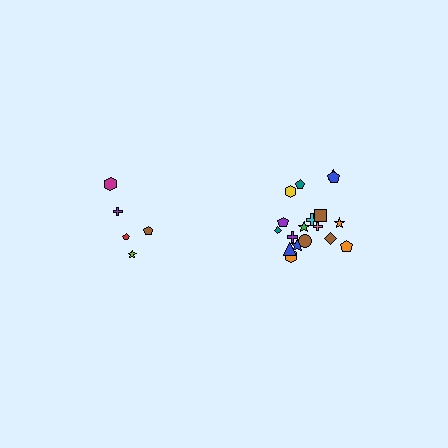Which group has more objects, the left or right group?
The right group.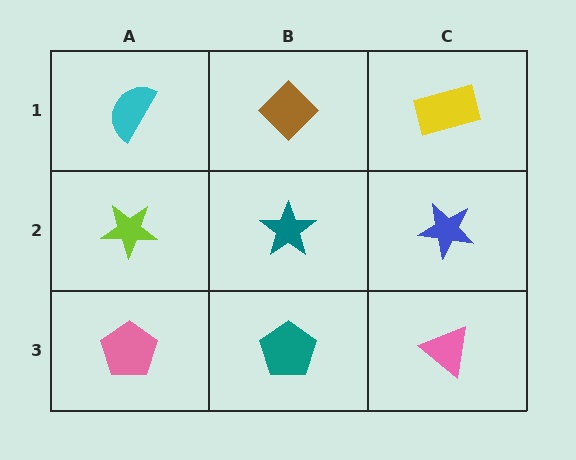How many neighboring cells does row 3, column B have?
3.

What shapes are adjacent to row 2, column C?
A yellow rectangle (row 1, column C), a pink triangle (row 3, column C), a teal star (row 2, column B).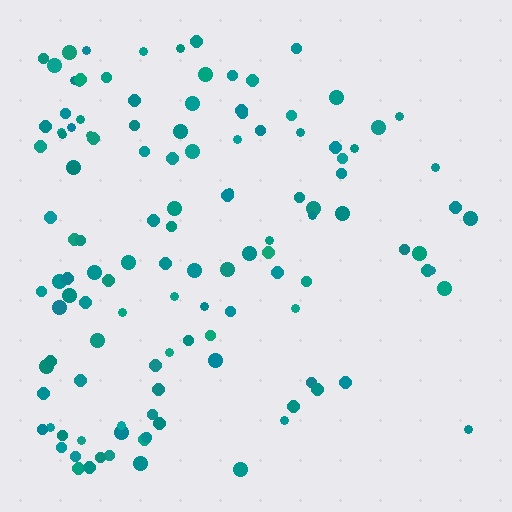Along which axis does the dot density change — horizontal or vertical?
Horizontal.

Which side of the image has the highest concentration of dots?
The left.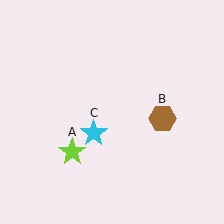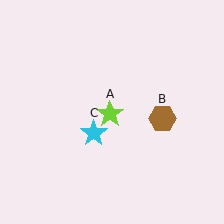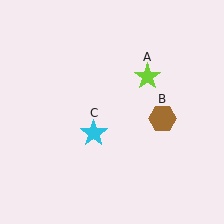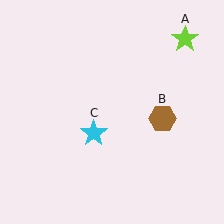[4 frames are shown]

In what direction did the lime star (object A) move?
The lime star (object A) moved up and to the right.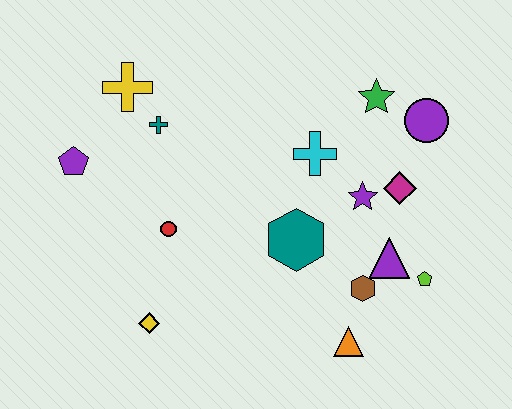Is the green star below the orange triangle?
No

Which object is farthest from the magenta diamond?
The purple pentagon is farthest from the magenta diamond.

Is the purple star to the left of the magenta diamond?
Yes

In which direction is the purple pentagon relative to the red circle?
The purple pentagon is to the left of the red circle.